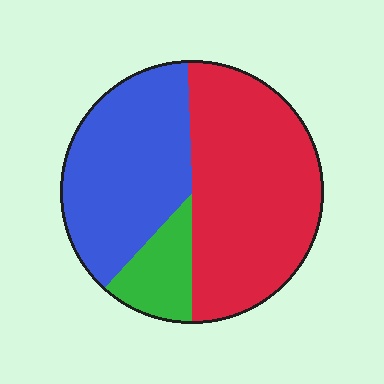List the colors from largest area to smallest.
From largest to smallest: red, blue, green.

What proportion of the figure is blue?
Blue covers around 40% of the figure.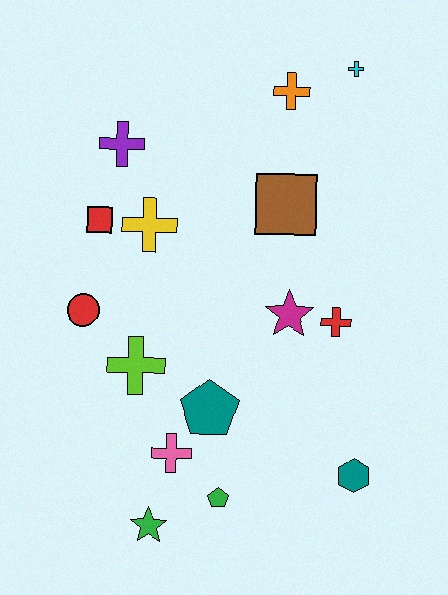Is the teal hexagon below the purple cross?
Yes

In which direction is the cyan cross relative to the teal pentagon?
The cyan cross is above the teal pentagon.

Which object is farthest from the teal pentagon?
The cyan cross is farthest from the teal pentagon.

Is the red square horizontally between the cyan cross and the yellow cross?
No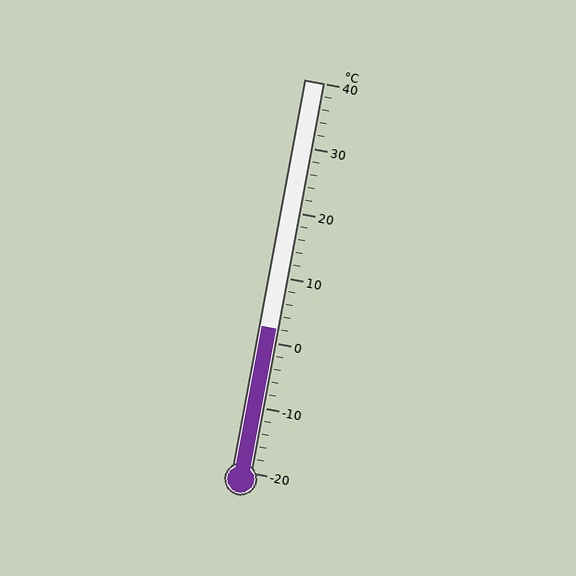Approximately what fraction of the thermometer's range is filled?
The thermometer is filled to approximately 35% of its range.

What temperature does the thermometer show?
The thermometer shows approximately 2°C.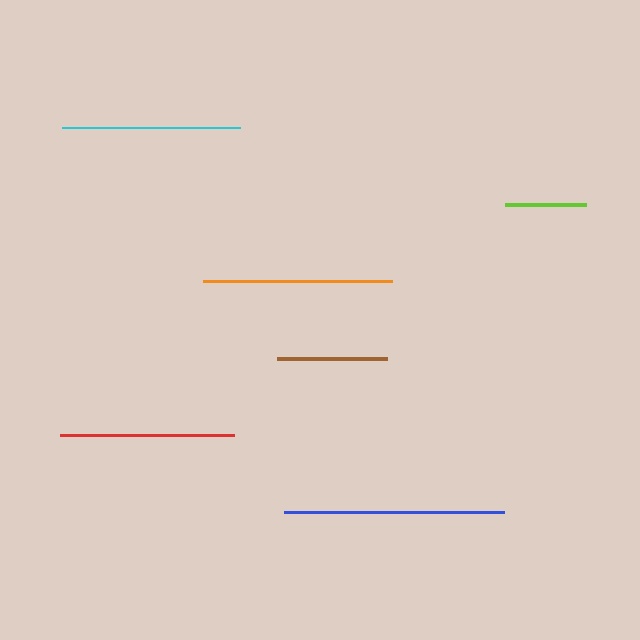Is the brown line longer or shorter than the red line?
The red line is longer than the brown line.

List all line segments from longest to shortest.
From longest to shortest: blue, orange, cyan, red, brown, lime.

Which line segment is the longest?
The blue line is the longest at approximately 220 pixels.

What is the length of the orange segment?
The orange segment is approximately 189 pixels long.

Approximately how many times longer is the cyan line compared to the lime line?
The cyan line is approximately 2.2 times the length of the lime line.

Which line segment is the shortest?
The lime line is the shortest at approximately 81 pixels.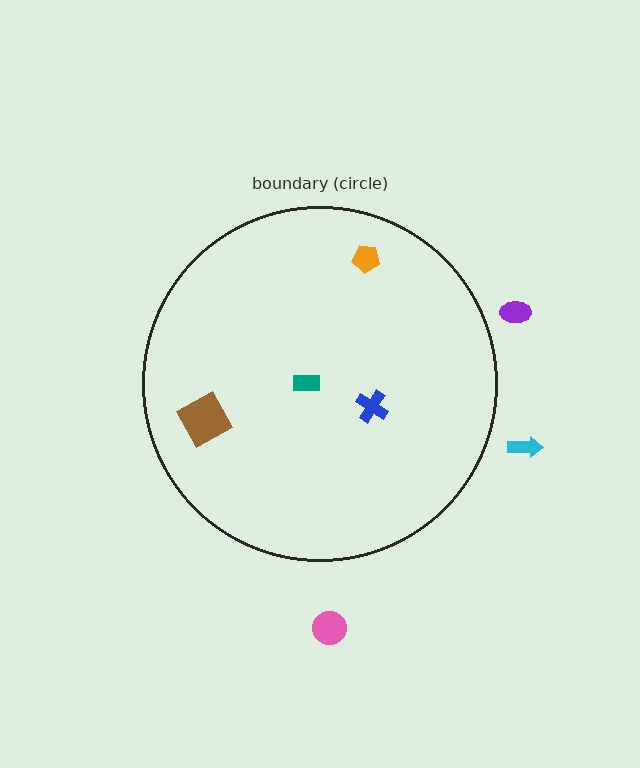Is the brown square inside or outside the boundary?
Inside.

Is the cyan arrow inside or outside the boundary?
Outside.